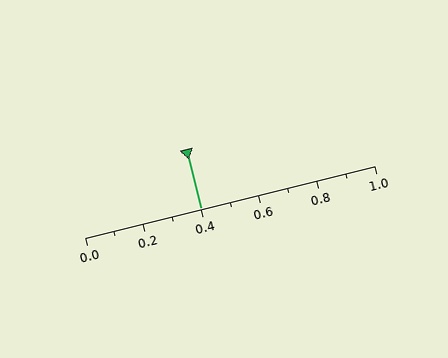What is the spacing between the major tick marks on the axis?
The major ticks are spaced 0.2 apart.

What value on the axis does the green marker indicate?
The marker indicates approximately 0.4.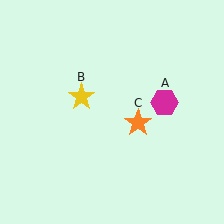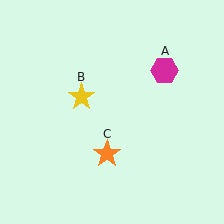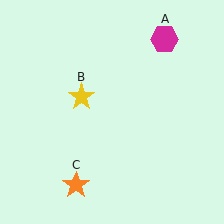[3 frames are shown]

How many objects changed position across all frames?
2 objects changed position: magenta hexagon (object A), orange star (object C).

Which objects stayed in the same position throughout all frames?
Yellow star (object B) remained stationary.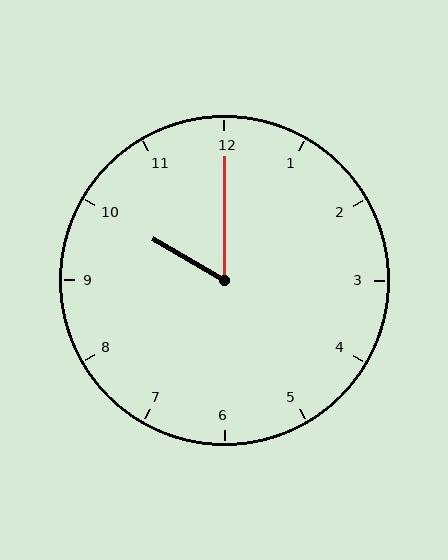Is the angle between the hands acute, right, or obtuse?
It is acute.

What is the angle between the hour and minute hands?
Approximately 60 degrees.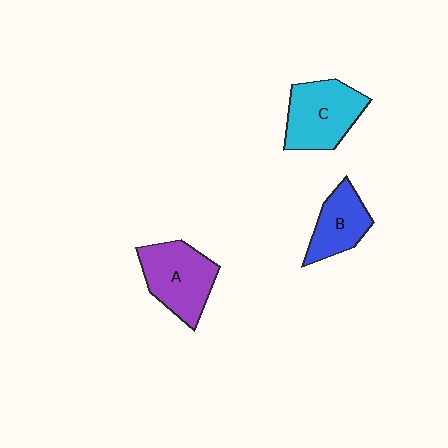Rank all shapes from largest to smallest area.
From largest to smallest: C (cyan), A (purple), B (blue).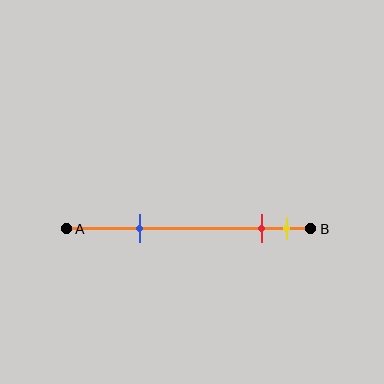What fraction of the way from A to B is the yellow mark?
The yellow mark is approximately 90% (0.9) of the way from A to B.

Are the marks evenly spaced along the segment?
No, the marks are not evenly spaced.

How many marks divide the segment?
There are 3 marks dividing the segment.